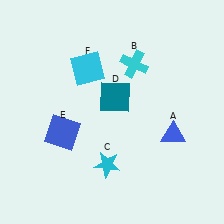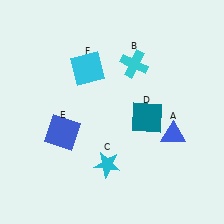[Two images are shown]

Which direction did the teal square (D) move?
The teal square (D) moved right.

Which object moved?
The teal square (D) moved right.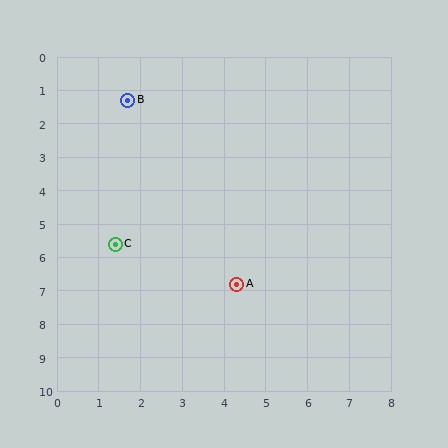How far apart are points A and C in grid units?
Points A and C are about 3.1 grid units apart.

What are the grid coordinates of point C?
Point C is at approximately (1.4, 5.6).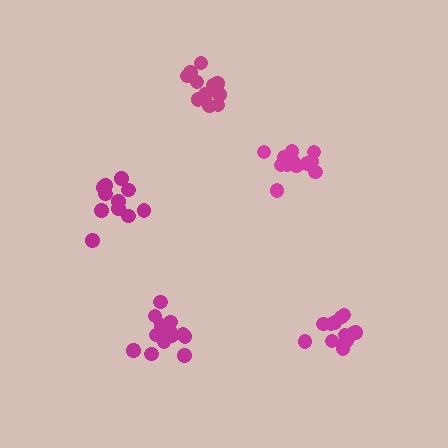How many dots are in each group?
Group 1: 11 dots, Group 2: 13 dots, Group 3: 13 dots, Group 4: 13 dots, Group 5: 14 dots (64 total).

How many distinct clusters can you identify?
There are 5 distinct clusters.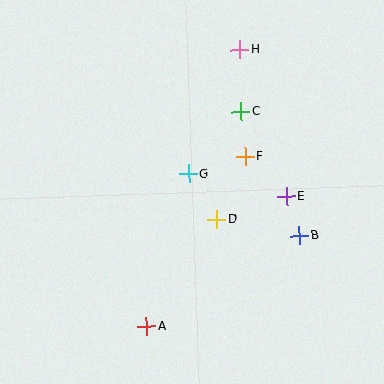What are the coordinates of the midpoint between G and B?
The midpoint between G and B is at (244, 205).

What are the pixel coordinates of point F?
Point F is at (245, 156).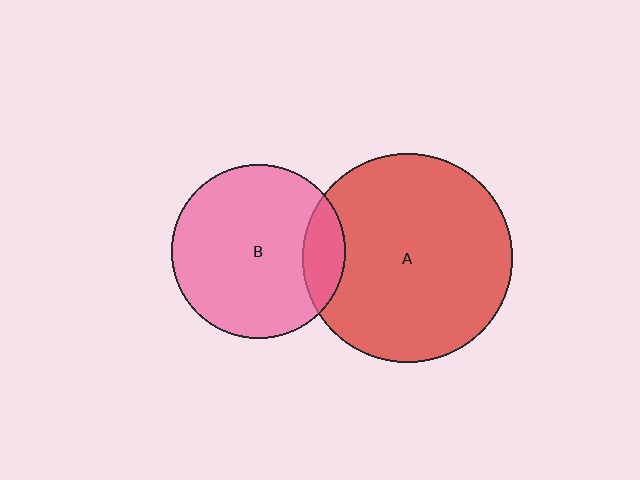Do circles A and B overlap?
Yes.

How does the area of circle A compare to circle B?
Approximately 1.4 times.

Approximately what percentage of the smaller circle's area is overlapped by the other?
Approximately 15%.